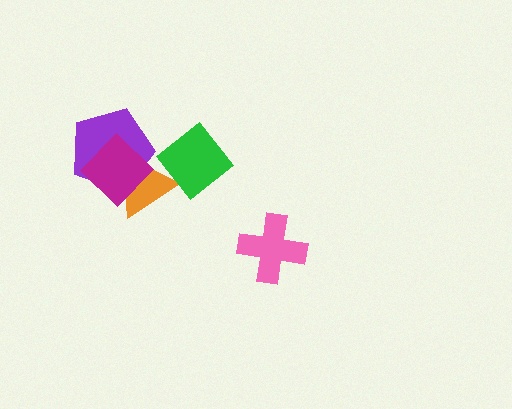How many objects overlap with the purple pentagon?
2 objects overlap with the purple pentagon.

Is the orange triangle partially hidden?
Yes, it is partially covered by another shape.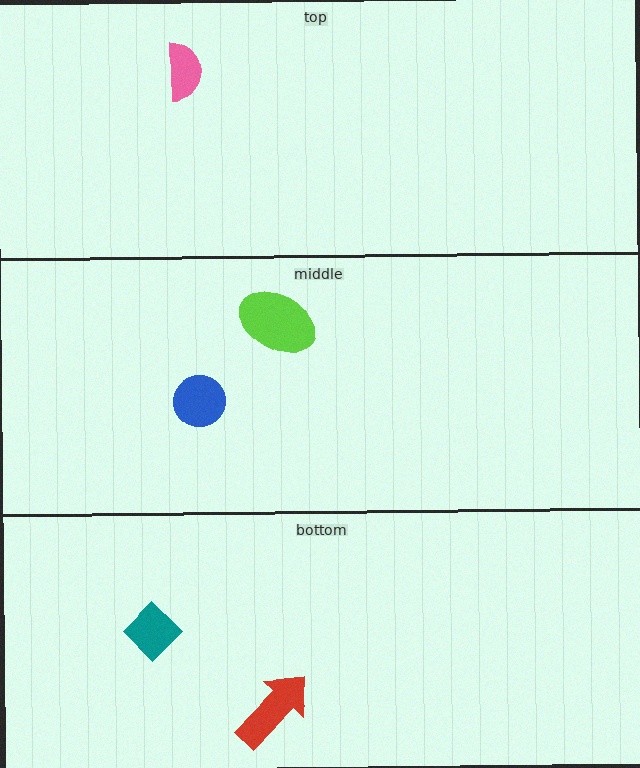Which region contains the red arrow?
The bottom region.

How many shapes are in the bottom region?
2.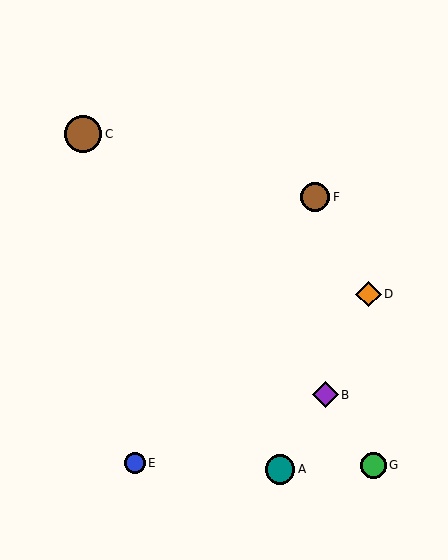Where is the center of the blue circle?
The center of the blue circle is at (135, 463).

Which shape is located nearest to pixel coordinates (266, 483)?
The teal circle (labeled A) at (280, 470) is nearest to that location.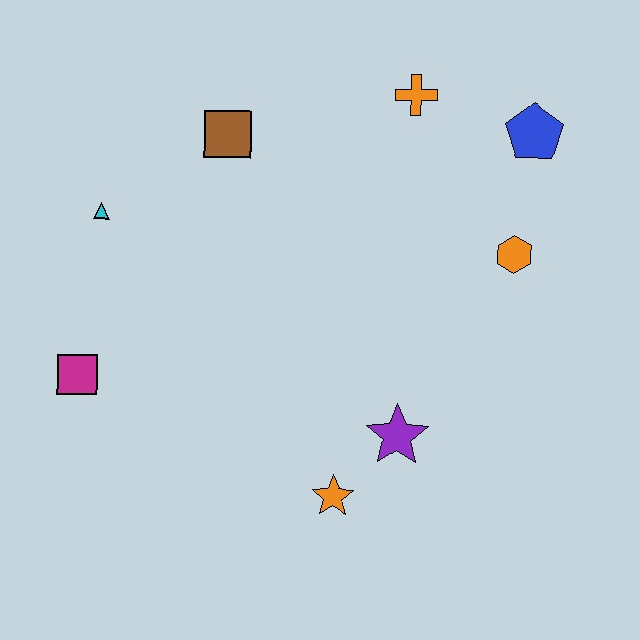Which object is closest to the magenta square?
The cyan triangle is closest to the magenta square.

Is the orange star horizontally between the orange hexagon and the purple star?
No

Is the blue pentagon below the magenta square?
No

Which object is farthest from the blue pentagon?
The magenta square is farthest from the blue pentagon.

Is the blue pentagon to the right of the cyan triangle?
Yes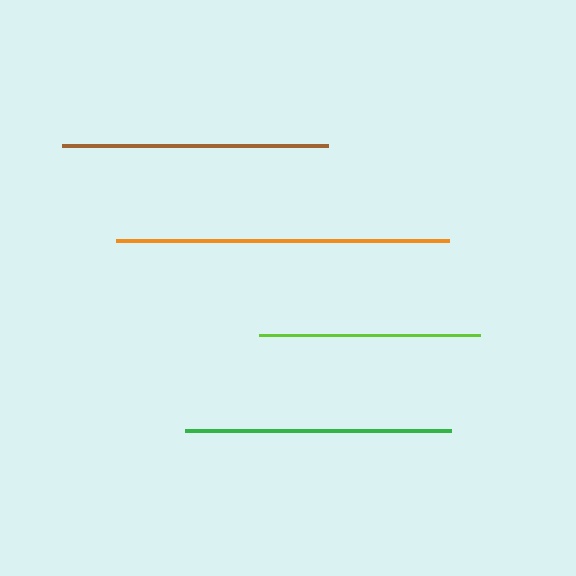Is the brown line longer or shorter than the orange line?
The orange line is longer than the brown line.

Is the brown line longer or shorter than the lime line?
The brown line is longer than the lime line.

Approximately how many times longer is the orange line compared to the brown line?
The orange line is approximately 1.3 times the length of the brown line.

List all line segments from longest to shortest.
From longest to shortest: orange, green, brown, lime.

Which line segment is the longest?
The orange line is the longest at approximately 333 pixels.